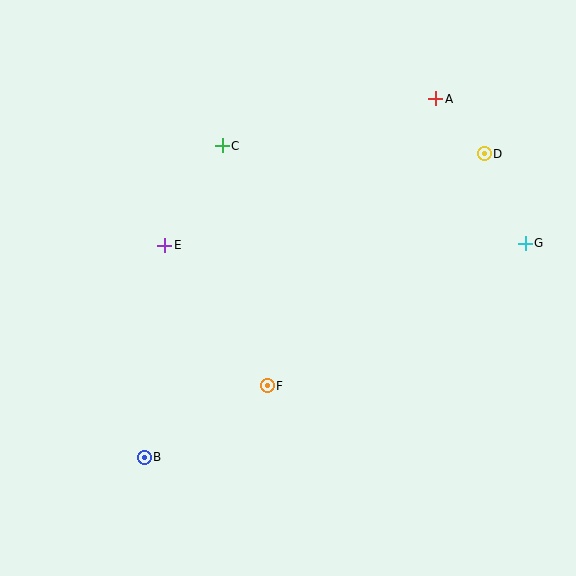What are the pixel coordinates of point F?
Point F is at (267, 386).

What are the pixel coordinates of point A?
Point A is at (436, 99).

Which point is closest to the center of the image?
Point F at (267, 386) is closest to the center.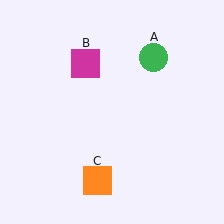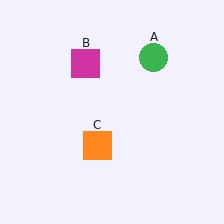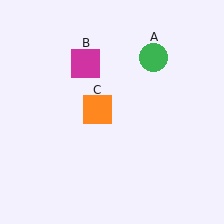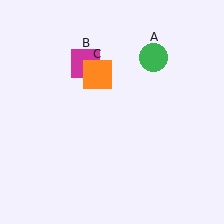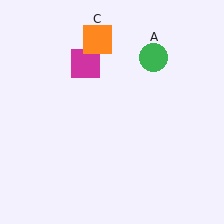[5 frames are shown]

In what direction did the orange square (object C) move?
The orange square (object C) moved up.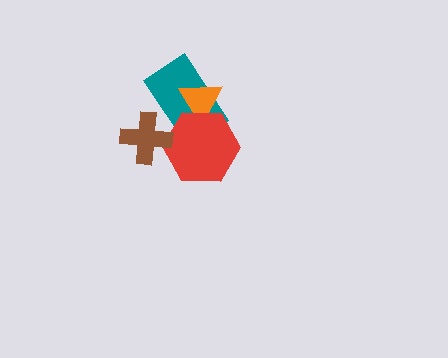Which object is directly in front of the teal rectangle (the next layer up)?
The orange triangle is directly in front of the teal rectangle.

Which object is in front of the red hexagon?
The brown cross is in front of the red hexagon.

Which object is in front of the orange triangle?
The red hexagon is in front of the orange triangle.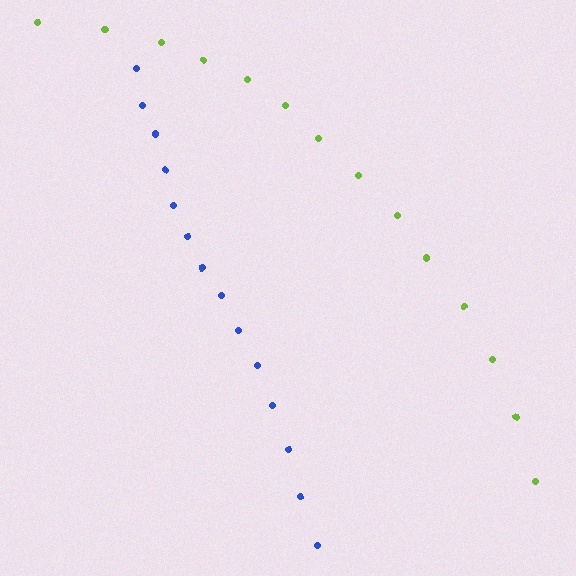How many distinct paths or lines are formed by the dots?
There are 2 distinct paths.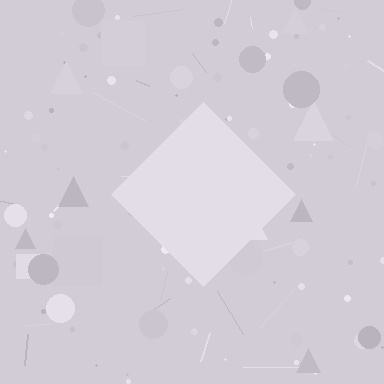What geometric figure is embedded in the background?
A diamond is embedded in the background.